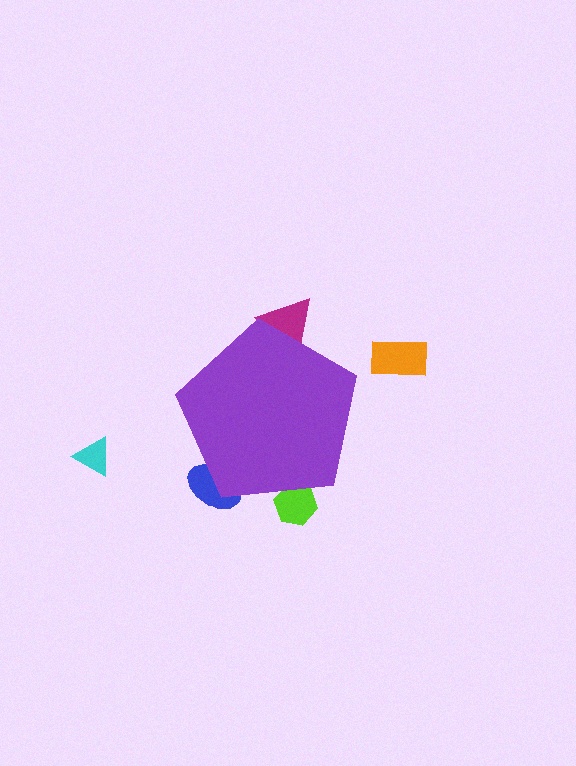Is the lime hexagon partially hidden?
Yes, the lime hexagon is partially hidden behind the purple pentagon.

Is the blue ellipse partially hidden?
Yes, the blue ellipse is partially hidden behind the purple pentagon.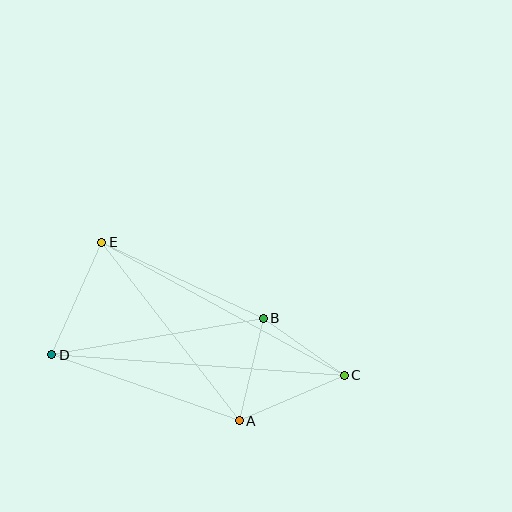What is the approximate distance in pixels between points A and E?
The distance between A and E is approximately 225 pixels.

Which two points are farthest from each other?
Points C and D are farthest from each other.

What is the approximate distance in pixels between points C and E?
The distance between C and E is approximately 277 pixels.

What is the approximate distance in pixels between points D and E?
The distance between D and E is approximately 123 pixels.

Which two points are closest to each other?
Points B and C are closest to each other.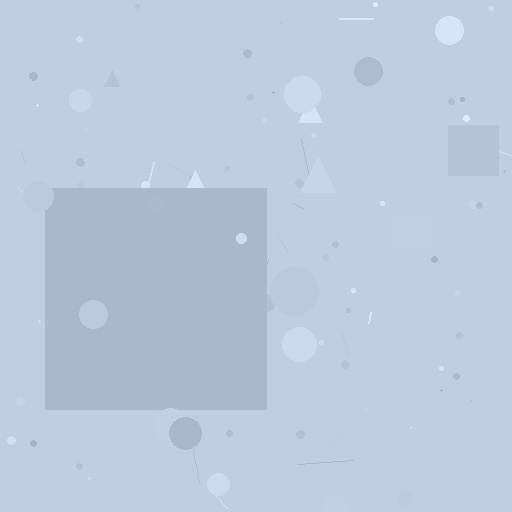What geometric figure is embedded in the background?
A square is embedded in the background.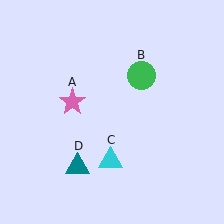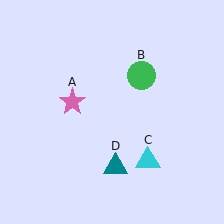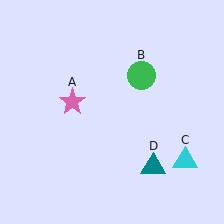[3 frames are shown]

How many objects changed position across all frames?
2 objects changed position: cyan triangle (object C), teal triangle (object D).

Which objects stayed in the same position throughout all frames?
Pink star (object A) and green circle (object B) remained stationary.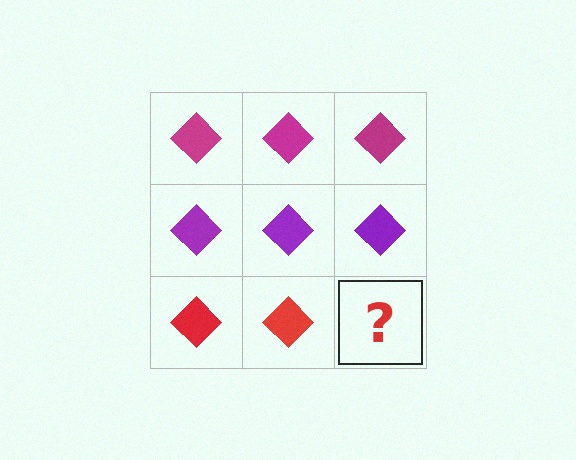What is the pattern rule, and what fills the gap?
The rule is that each row has a consistent color. The gap should be filled with a red diamond.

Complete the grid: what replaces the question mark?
The question mark should be replaced with a red diamond.